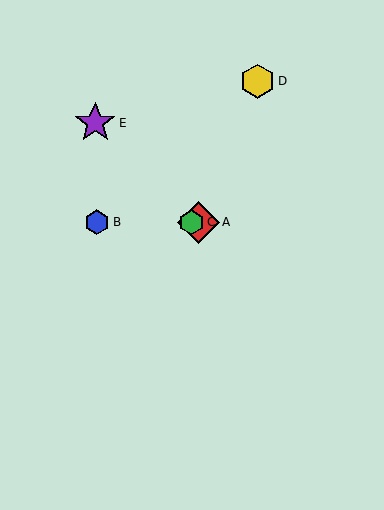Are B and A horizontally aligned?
Yes, both are at y≈222.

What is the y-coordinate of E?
Object E is at y≈123.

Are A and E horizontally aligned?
No, A is at y≈222 and E is at y≈123.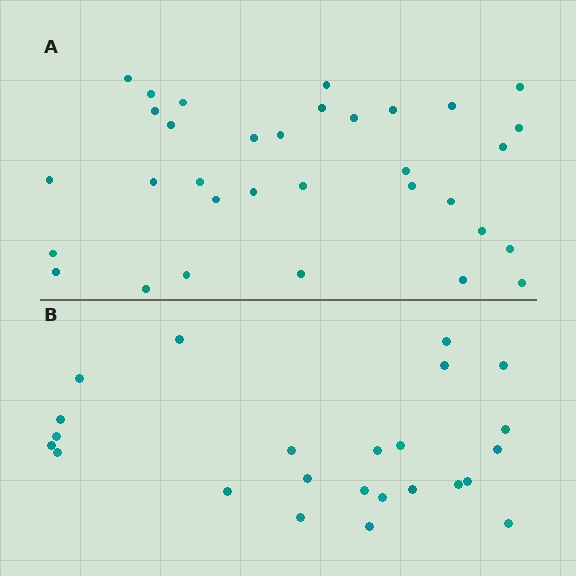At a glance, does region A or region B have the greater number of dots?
Region A (the top region) has more dots.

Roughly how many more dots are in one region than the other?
Region A has roughly 8 or so more dots than region B.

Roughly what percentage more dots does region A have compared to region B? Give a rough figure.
About 40% more.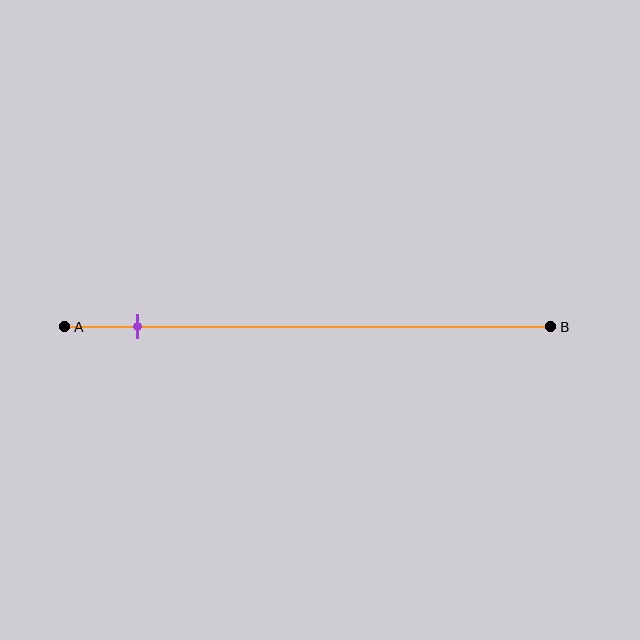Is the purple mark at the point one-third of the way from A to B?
No, the mark is at about 15% from A, not at the 33% one-third point.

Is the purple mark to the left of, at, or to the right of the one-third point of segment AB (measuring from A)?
The purple mark is to the left of the one-third point of segment AB.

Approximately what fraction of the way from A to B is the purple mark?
The purple mark is approximately 15% of the way from A to B.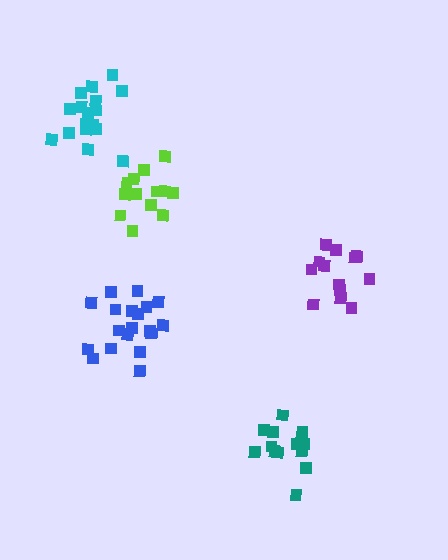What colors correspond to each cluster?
The clusters are colored: blue, cyan, teal, purple, lime.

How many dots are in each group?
Group 1: 19 dots, Group 2: 17 dots, Group 3: 15 dots, Group 4: 13 dots, Group 5: 13 dots (77 total).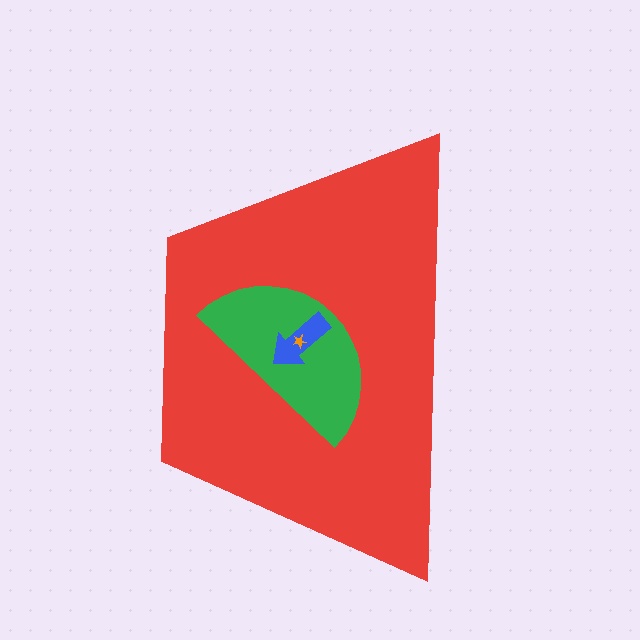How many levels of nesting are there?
4.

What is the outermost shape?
The red trapezoid.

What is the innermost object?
The orange star.